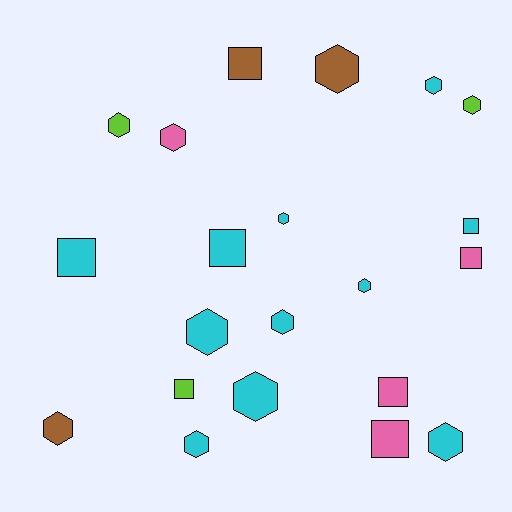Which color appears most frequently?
Cyan, with 11 objects.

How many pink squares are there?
There are 3 pink squares.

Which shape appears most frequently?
Hexagon, with 13 objects.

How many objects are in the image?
There are 21 objects.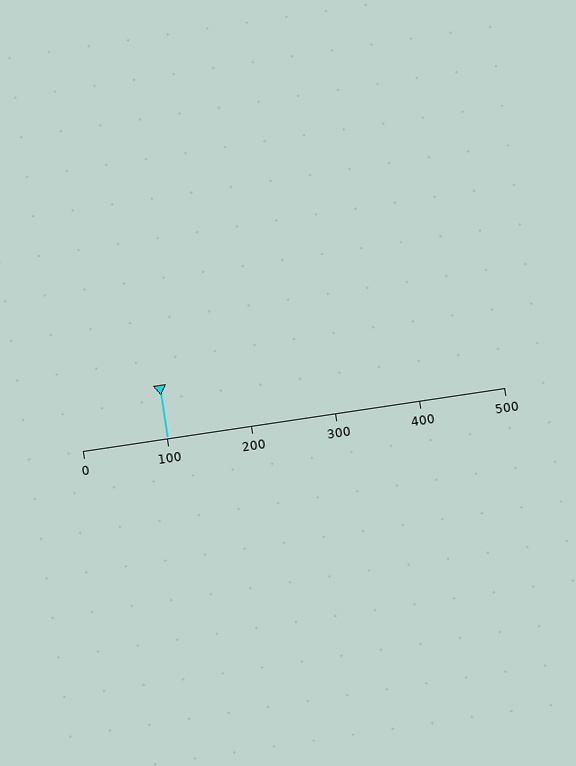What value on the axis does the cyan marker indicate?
The marker indicates approximately 100.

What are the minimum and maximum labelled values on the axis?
The axis runs from 0 to 500.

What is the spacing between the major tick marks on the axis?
The major ticks are spaced 100 apart.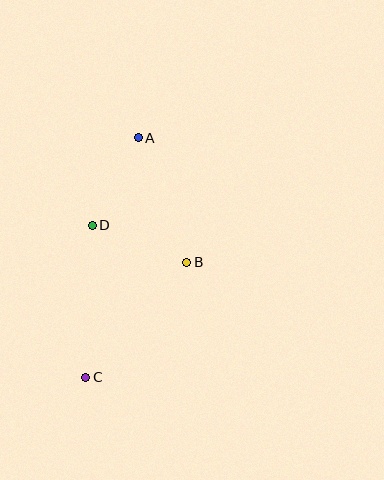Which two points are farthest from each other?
Points A and C are farthest from each other.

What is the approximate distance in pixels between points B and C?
The distance between B and C is approximately 153 pixels.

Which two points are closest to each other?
Points A and D are closest to each other.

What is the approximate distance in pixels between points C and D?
The distance between C and D is approximately 152 pixels.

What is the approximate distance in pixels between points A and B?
The distance between A and B is approximately 134 pixels.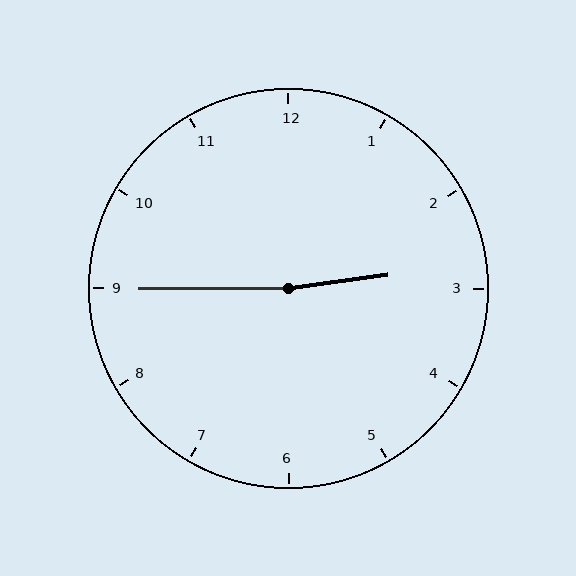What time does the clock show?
2:45.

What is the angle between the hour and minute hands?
Approximately 172 degrees.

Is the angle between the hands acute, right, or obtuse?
It is obtuse.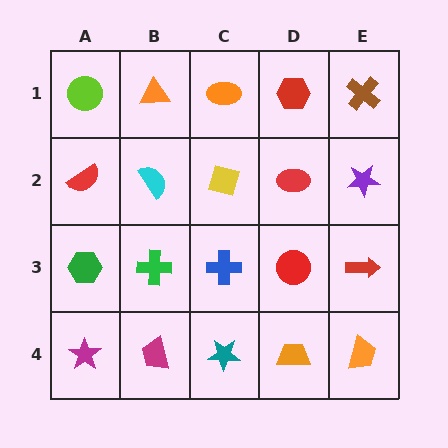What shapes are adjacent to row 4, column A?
A green hexagon (row 3, column A), a magenta trapezoid (row 4, column B).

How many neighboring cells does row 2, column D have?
4.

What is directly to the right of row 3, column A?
A green cross.